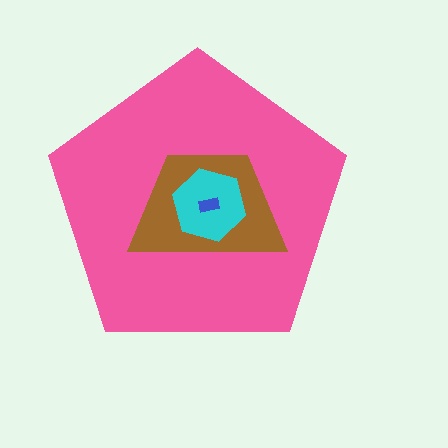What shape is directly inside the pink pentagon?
The brown trapezoid.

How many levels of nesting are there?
4.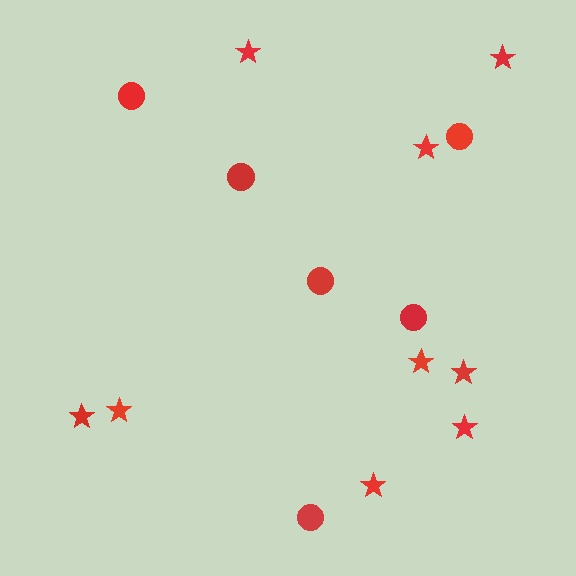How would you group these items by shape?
There are 2 groups: one group of circles (6) and one group of stars (9).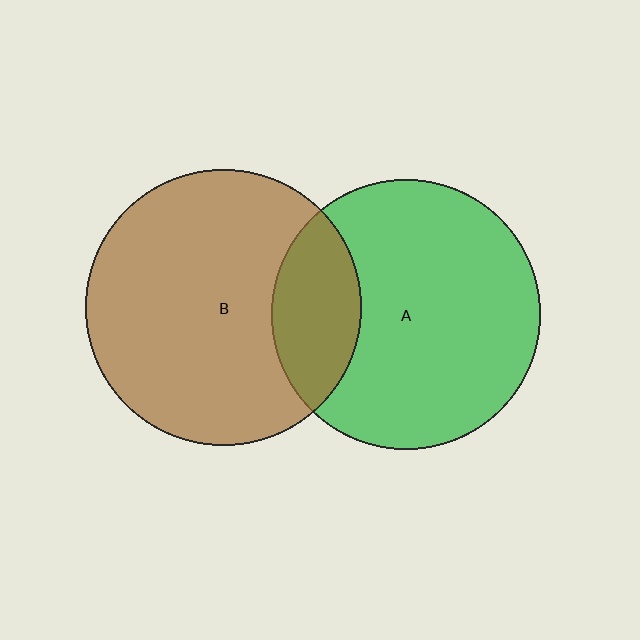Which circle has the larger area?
Circle B (brown).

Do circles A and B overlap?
Yes.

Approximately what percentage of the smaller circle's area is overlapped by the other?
Approximately 20%.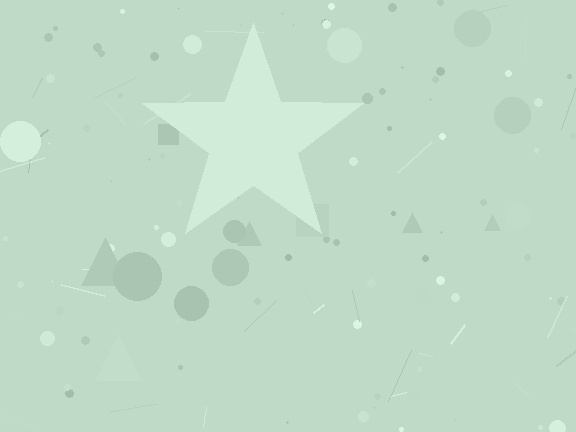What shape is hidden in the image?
A star is hidden in the image.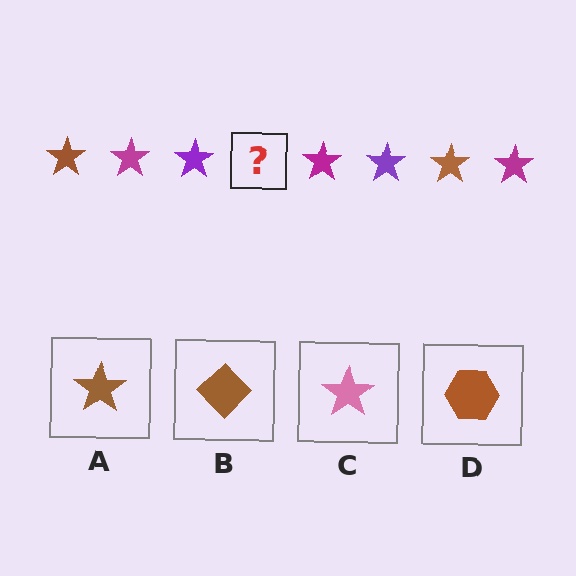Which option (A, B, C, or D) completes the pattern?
A.